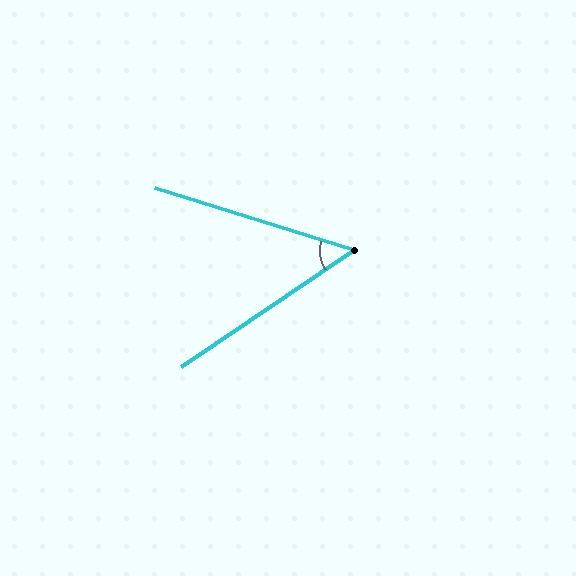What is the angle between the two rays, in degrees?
Approximately 51 degrees.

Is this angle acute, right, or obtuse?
It is acute.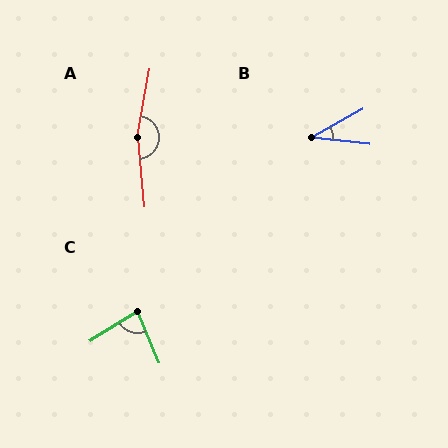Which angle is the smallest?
B, at approximately 35 degrees.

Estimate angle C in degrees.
Approximately 81 degrees.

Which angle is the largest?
A, at approximately 164 degrees.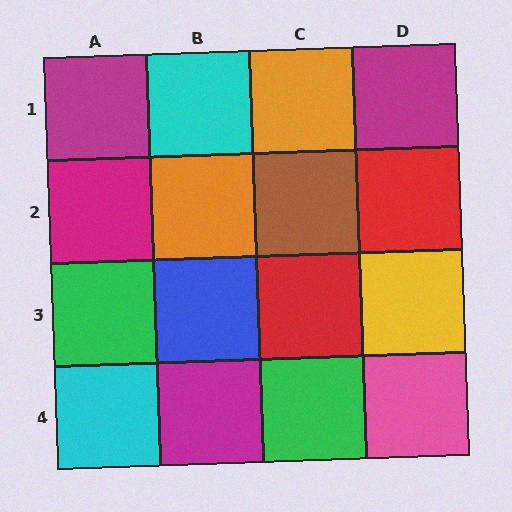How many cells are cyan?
2 cells are cyan.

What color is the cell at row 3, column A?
Green.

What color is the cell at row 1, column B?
Cyan.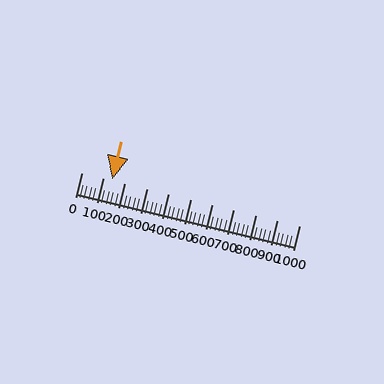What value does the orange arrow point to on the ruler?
The orange arrow points to approximately 140.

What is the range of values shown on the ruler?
The ruler shows values from 0 to 1000.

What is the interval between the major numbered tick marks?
The major tick marks are spaced 100 units apart.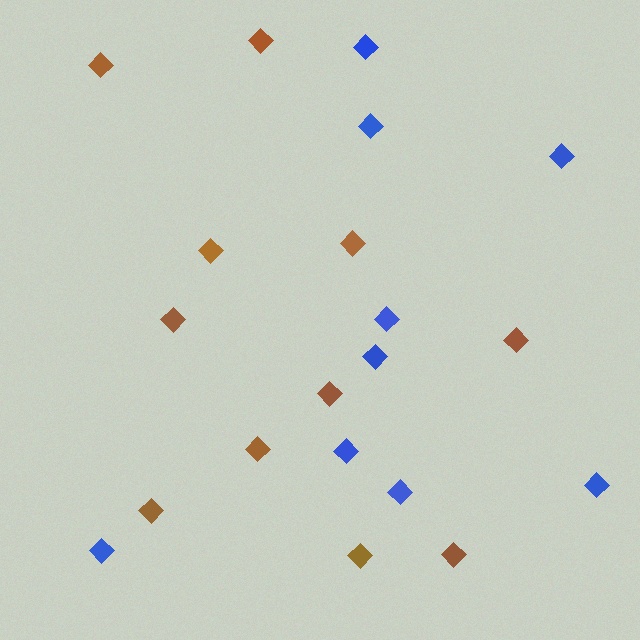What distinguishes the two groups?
There are 2 groups: one group of brown diamonds (11) and one group of blue diamonds (9).